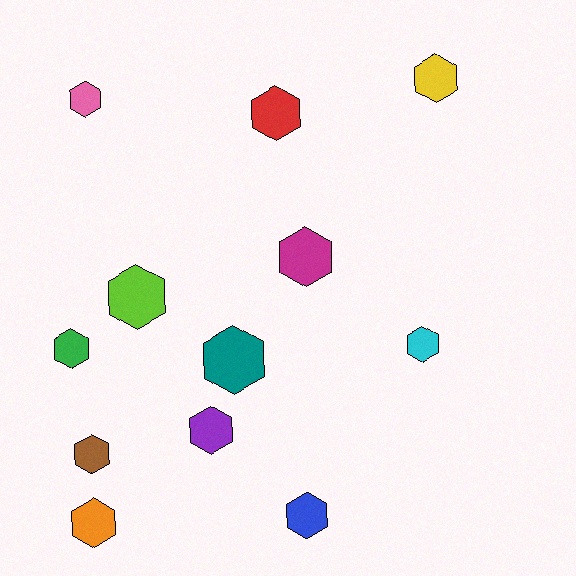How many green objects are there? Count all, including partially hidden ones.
There is 1 green object.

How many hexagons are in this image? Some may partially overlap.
There are 12 hexagons.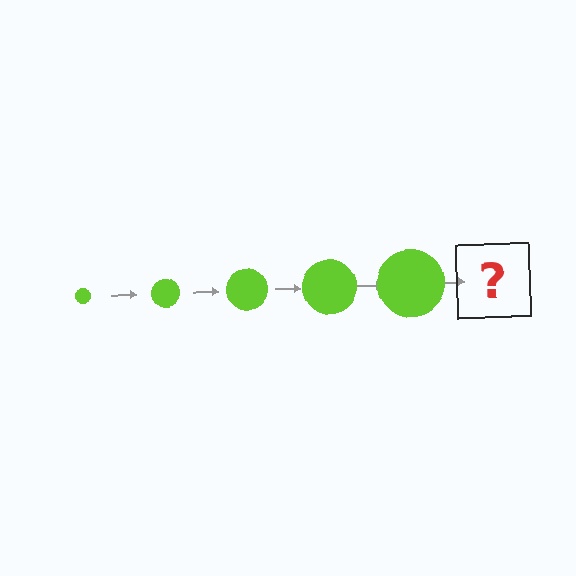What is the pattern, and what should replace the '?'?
The pattern is that the circle gets progressively larger each step. The '?' should be a lime circle, larger than the previous one.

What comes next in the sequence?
The next element should be a lime circle, larger than the previous one.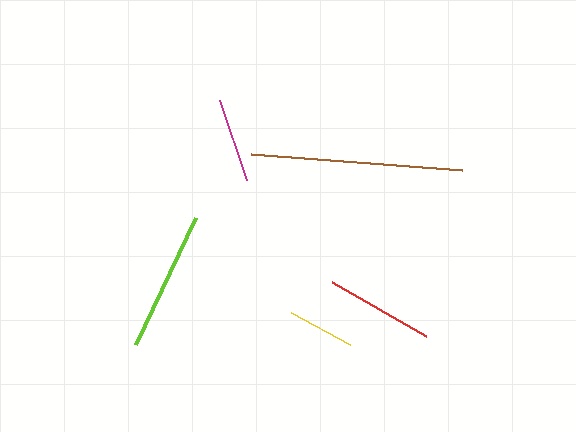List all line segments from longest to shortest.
From longest to shortest: brown, lime, red, magenta, yellow.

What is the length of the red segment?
The red segment is approximately 108 pixels long.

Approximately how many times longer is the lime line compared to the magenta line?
The lime line is approximately 1.7 times the length of the magenta line.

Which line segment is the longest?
The brown line is the longest at approximately 211 pixels.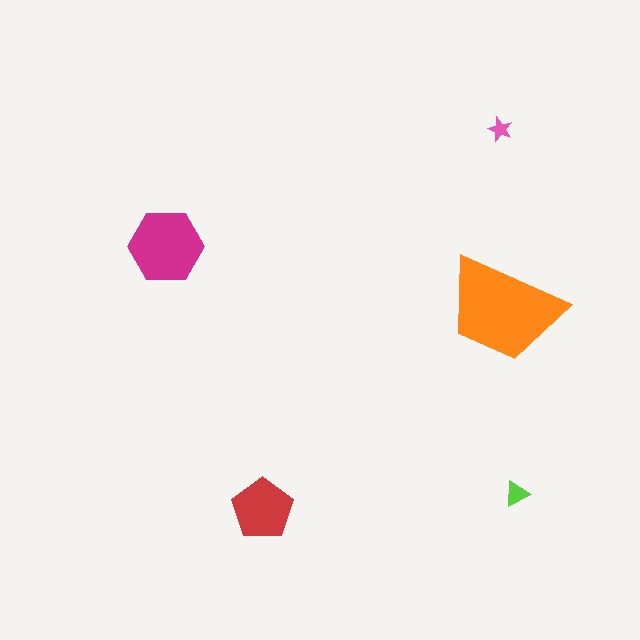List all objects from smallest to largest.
The pink star, the lime triangle, the red pentagon, the magenta hexagon, the orange trapezoid.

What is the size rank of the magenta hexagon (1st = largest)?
2nd.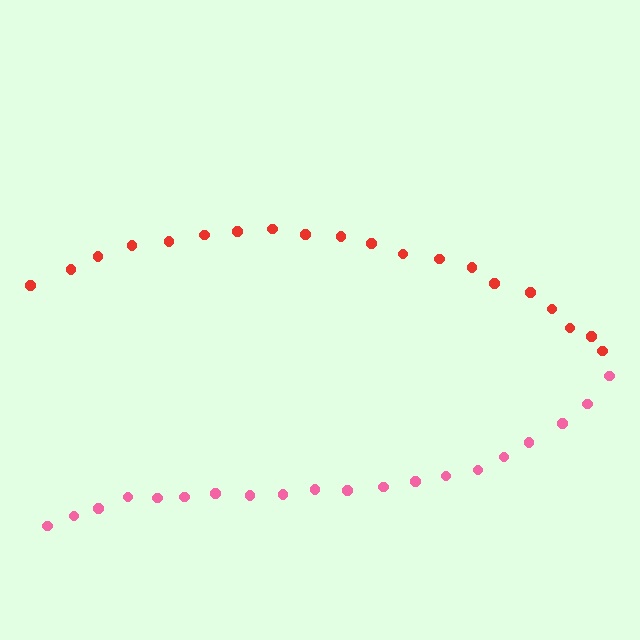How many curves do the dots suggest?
There are 2 distinct paths.